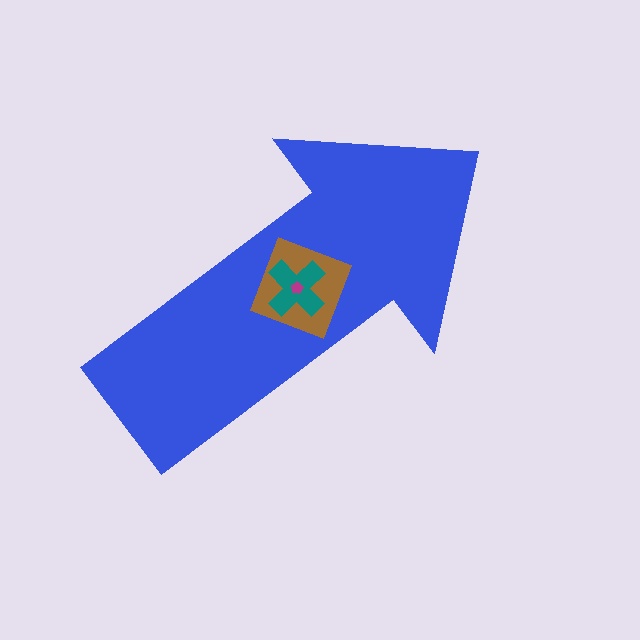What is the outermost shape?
The blue arrow.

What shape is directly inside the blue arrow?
The brown diamond.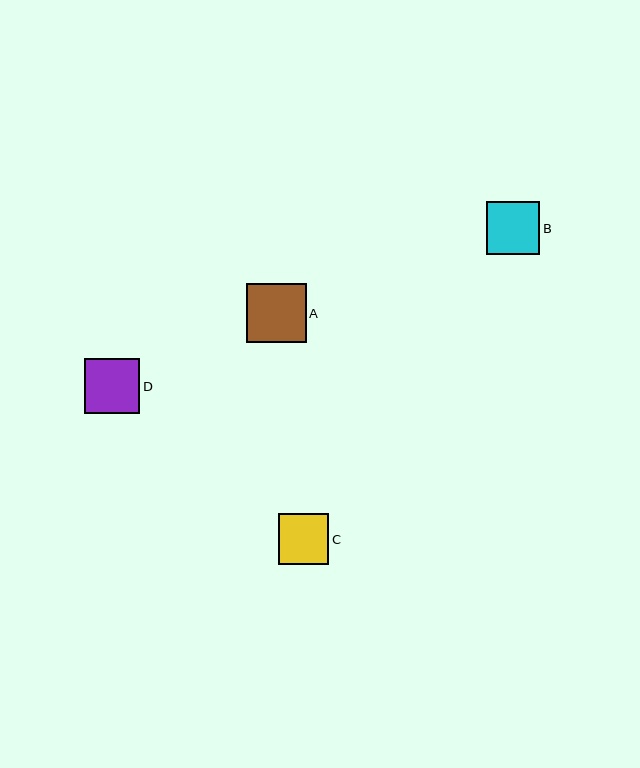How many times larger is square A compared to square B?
Square A is approximately 1.1 times the size of square B.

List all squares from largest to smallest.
From largest to smallest: A, D, B, C.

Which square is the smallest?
Square C is the smallest with a size of approximately 51 pixels.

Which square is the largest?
Square A is the largest with a size of approximately 59 pixels.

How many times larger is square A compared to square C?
Square A is approximately 1.2 times the size of square C.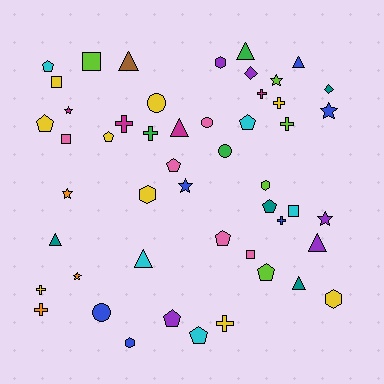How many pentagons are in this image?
There are 10 pentagons.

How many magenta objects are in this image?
There are 4 magenta objects.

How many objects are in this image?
There are 50 objects.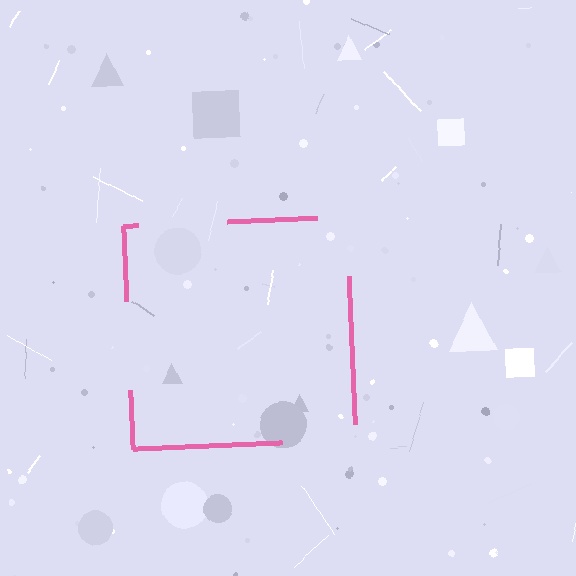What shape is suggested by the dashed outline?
The dashed outline suggests a square.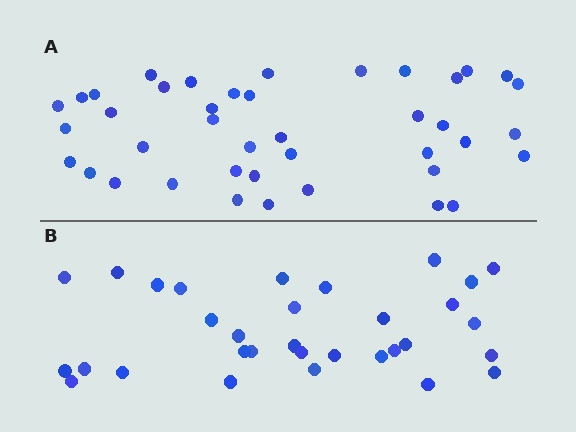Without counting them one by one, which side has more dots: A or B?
Region A (the top region) has more dots.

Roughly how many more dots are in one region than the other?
Region A has roughly 8 or so more dots than region B.